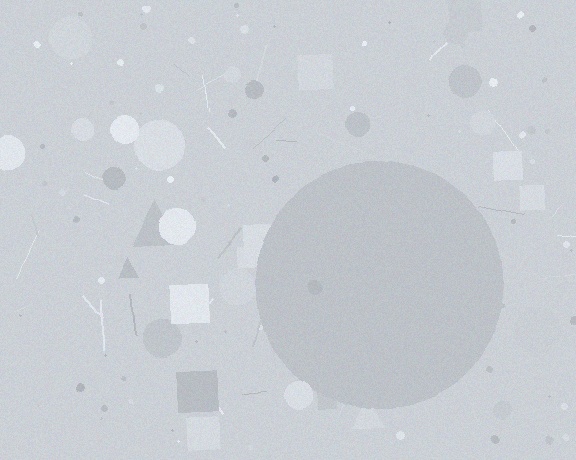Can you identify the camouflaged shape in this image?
The camouflaged shape is a circle.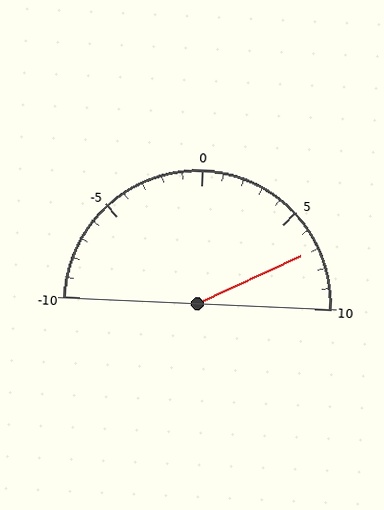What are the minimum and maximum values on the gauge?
The gauge ranges from -10 to 10.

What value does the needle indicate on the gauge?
The needle indicates approximately 7.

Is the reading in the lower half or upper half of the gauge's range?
The reading is in the upper half of the range (-10 to 10).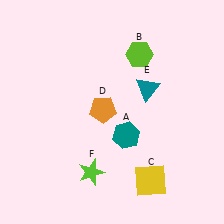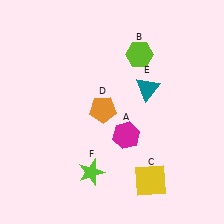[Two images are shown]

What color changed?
The hexagon (A) changed from teal in Image 1 to magenta in Image 2.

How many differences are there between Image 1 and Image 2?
There is 1 difference between the two images.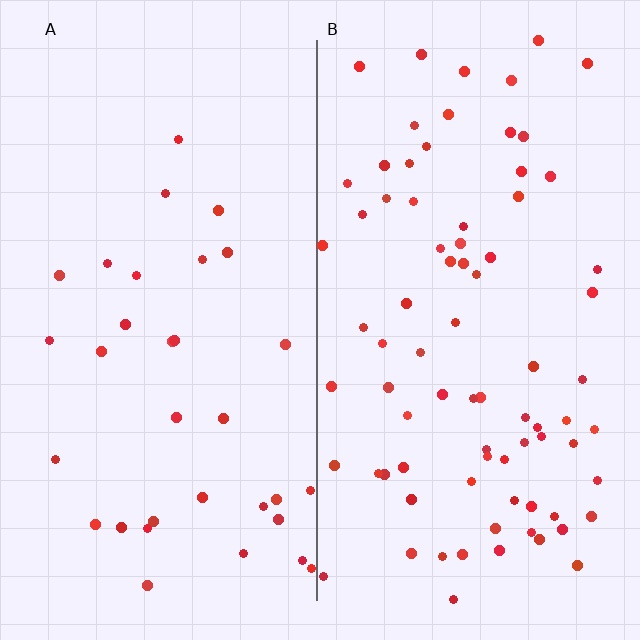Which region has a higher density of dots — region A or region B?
B (the right).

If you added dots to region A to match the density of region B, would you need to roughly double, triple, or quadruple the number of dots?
Approximately double.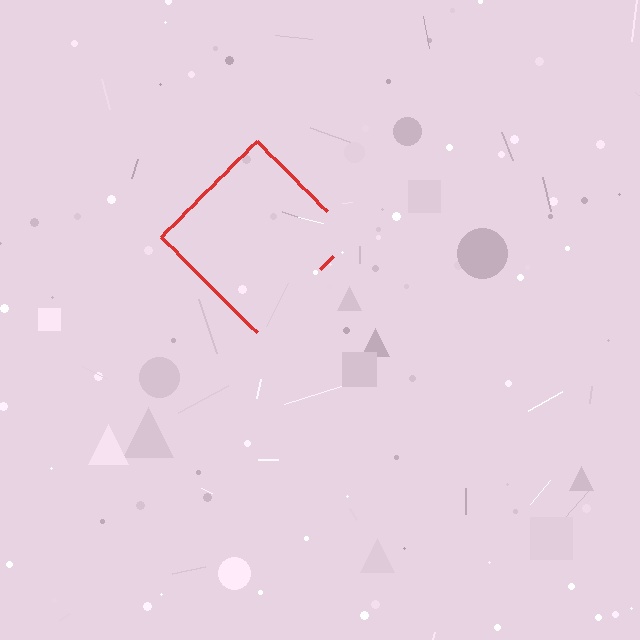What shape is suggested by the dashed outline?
The dashed outline suggests a diamond.